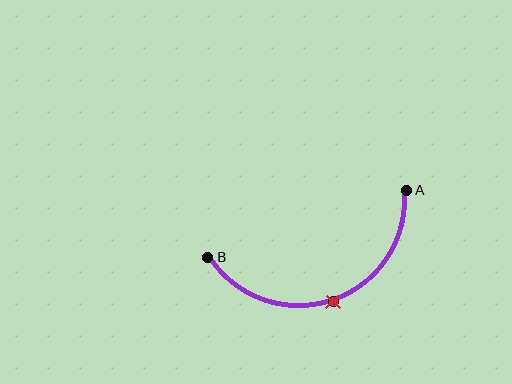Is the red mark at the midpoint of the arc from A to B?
Yes. The red mark lies on the arc at equal arc-length from both A and B — it is the arc midpoint.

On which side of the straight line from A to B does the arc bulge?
The arc bulges below the straight line connecting A and B.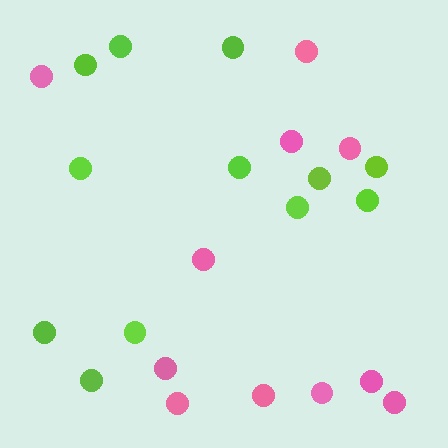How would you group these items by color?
There are 2 groups: one group of lime circles (12) and one group of pink circles (11).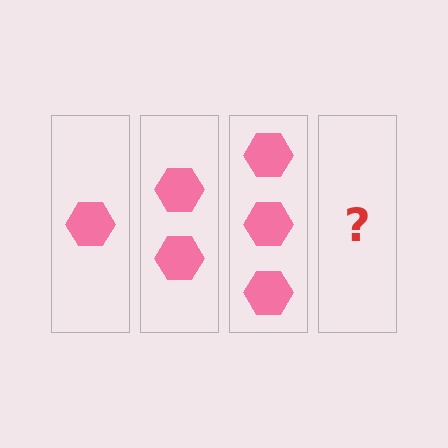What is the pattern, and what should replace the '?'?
The pattern is that each step adds one more hexagon. The '?' should be 4 hexagons.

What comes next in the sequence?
The next element should be 4 hexagons.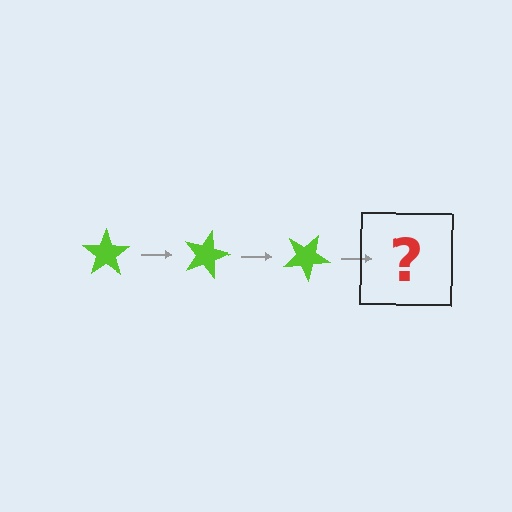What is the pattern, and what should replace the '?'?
The pattern is that the star rotates 15 degrees each step. The '?' should be a lime star rotated 45 degrees.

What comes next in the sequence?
The next element should be a lime star rotated 45 degrees.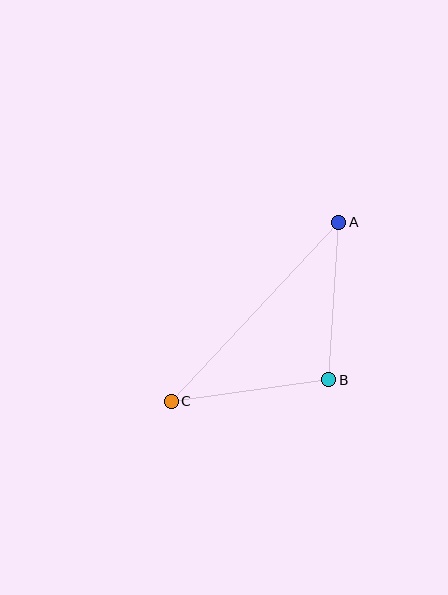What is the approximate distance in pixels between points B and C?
The distance between B and C is approximately 159 pixels.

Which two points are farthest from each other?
Points A and C are farthest from each other.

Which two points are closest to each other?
Points A and B are closest to each other.